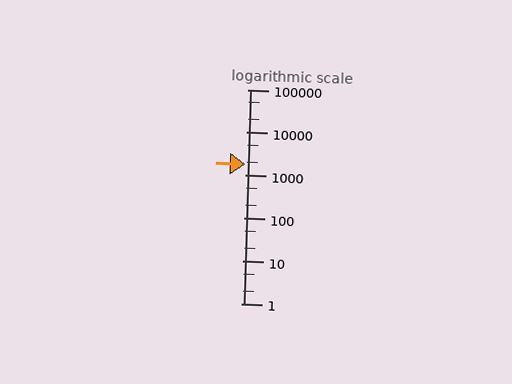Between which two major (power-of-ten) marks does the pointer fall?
The pointer is between 1000 and 10000.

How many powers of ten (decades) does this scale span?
The scale spans 5 decades, from 1 to 100000.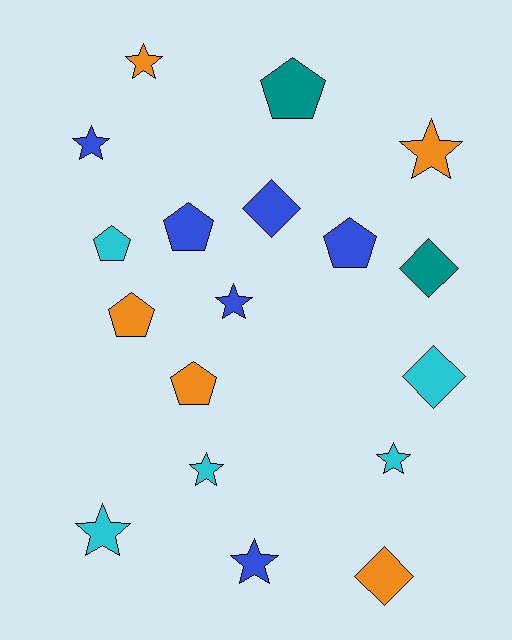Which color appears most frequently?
Blue, with 6 objects.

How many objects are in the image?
There are 18 objects.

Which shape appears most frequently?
Star, with 8 objects.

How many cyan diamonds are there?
There is 1 cyan diamond.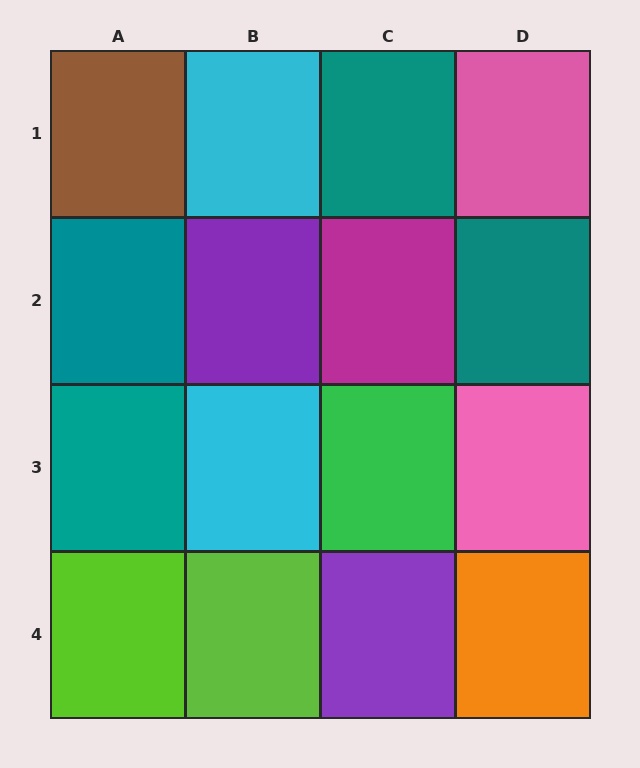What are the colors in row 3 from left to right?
Teal, cyan, green, pink.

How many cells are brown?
1 cell is brown.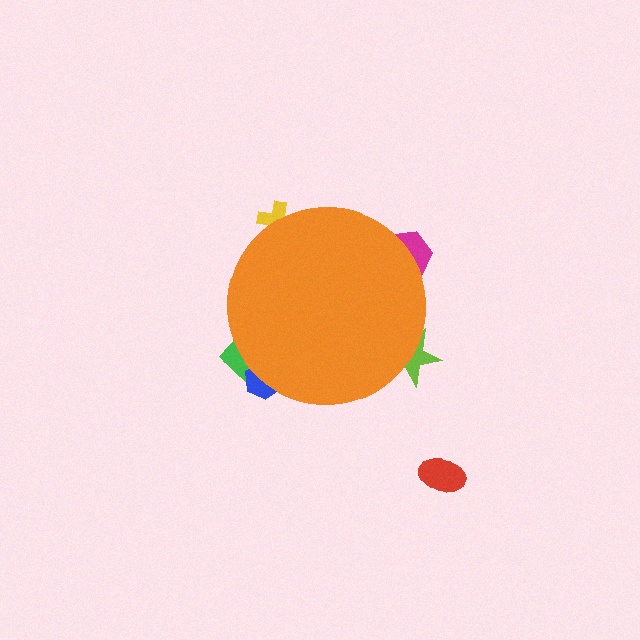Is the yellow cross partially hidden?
Yes, the yellow cross is partially hidden behind the orange circle.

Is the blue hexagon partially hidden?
Yes, the blue hexagon is partially hidden behind the orange circle.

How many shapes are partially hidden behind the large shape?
5 shapes are partially hidden.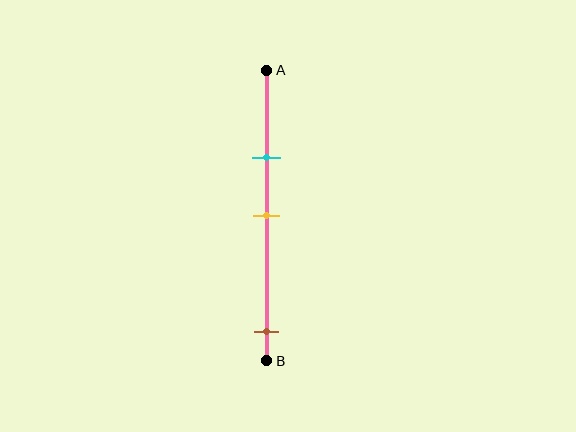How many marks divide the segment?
There are 3 marks dividing the segment.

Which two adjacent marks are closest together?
The cyan and yellow marks are the closest adjacent pair.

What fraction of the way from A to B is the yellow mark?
The yellow mark is approximately 50% (0.5) of the way from A to B.